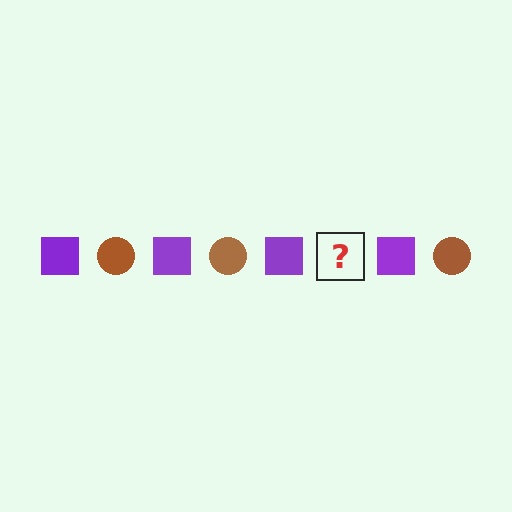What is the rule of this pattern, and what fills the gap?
The rule is that the pattern alternates between purple square and brown circle. The gap should be filled with a brown circle.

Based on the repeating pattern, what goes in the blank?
The blank should be a brown circle.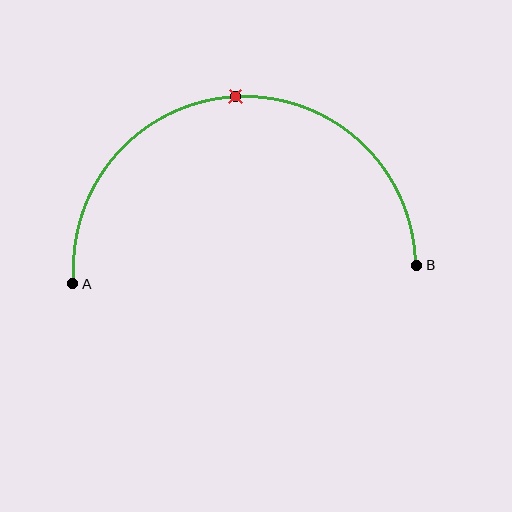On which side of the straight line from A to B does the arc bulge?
The arc bulges above the straight line connecting A and B.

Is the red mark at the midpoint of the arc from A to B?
Yes. The red mark lies on the arc at equal arc-length from both A and B — it is the arc midpoint.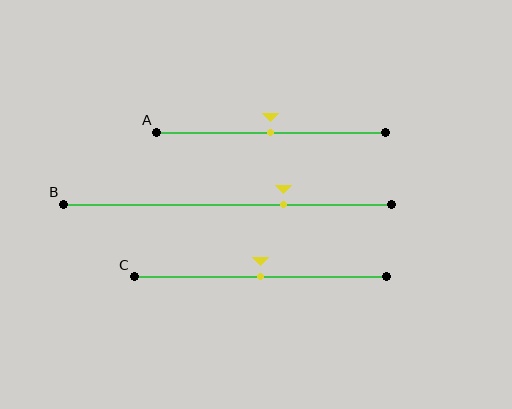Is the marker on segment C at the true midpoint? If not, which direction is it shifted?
Yes, the marker on segment C is at the true midpoint.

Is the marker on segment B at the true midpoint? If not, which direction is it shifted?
No, the marker on segment B is shifted to the right by about 17% of the segment length.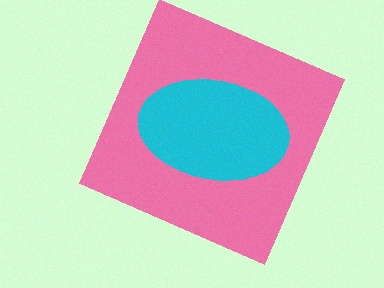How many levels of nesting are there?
2.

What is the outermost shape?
The pink square.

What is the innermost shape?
The cyan ellipse.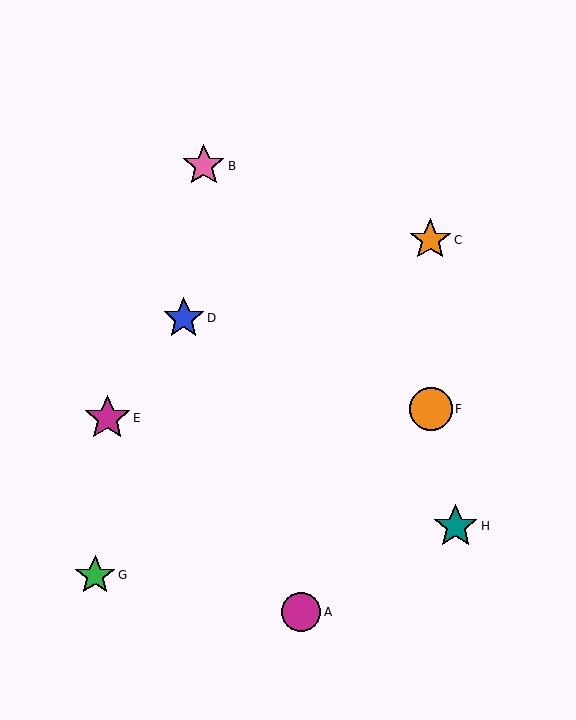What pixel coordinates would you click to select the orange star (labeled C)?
Click at (430, 240) to select the orange star C.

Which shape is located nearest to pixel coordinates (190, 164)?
The pink star (labeled B) at (204, 166) is nearest to that location.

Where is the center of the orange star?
The center of the orange star is at (430, 240).